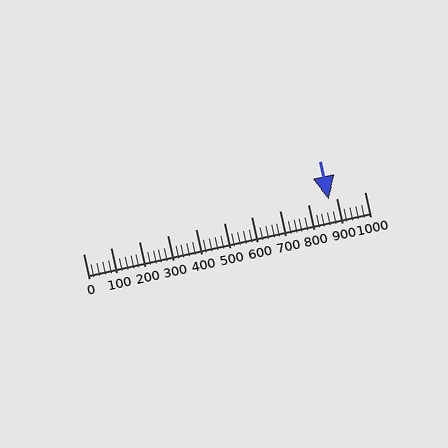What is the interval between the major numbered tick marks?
The major tick marks are spaced 100 units apart.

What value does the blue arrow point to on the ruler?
The blue arrow points to approximately 875.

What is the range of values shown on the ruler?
The ruler shows values from 0 to 1000.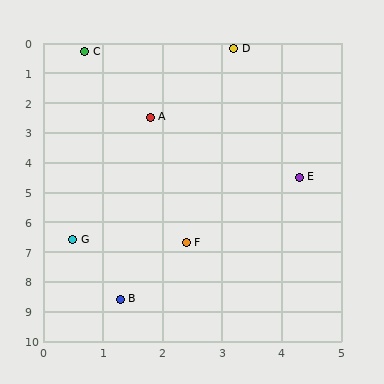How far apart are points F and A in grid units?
Points F and A are about 4.2 grid units apart.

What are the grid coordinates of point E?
Point E is at approximately (4.3, 4.5).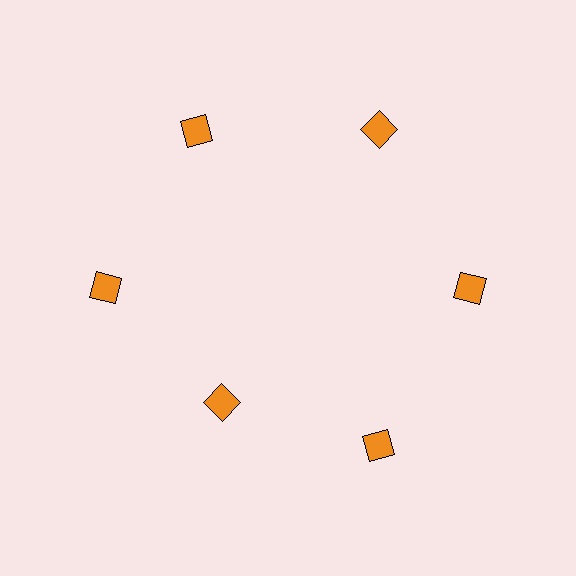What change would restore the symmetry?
The symmetry would be restored by moving it outward, back onto the ring so that all 6 squares sit at equal angles and equal distance from the center.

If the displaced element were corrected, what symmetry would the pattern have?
It would have 6-fold rotational symmetry — the pattern would map onto itself every 60 degrees.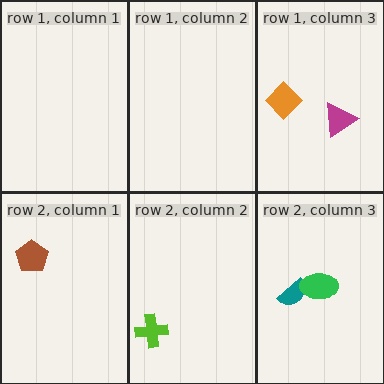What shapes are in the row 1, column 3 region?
The orange diamond, the magenta triangle.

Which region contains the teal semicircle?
The row 2, column 3 region.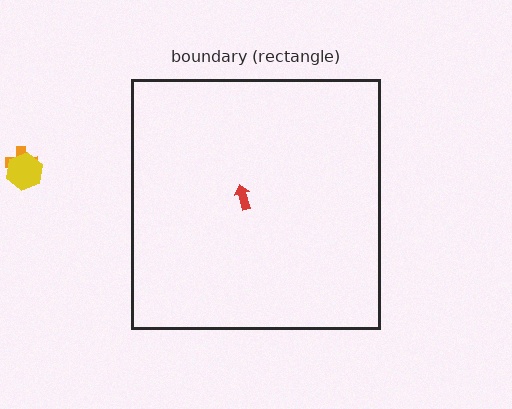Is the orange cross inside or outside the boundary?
Outside.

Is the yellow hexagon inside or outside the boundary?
Outside.